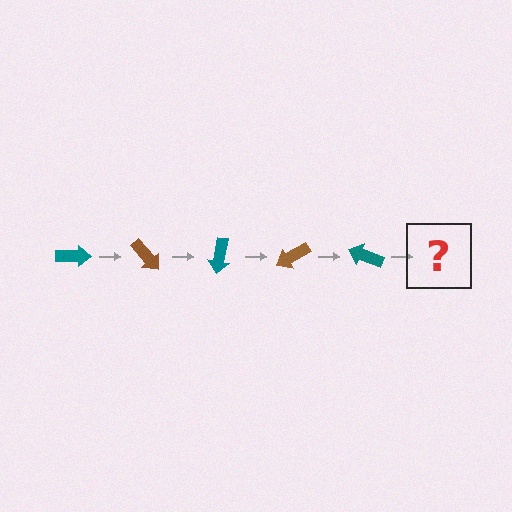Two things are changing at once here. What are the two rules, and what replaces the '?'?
The two rules are that it rotates 50 degrees each step and the color cycles through teal and brown. The '?' should be a brown arrow, rotated 250 degrees from the start.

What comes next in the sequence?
The next element should be a brown arrow, rotated 250 degrees from the start.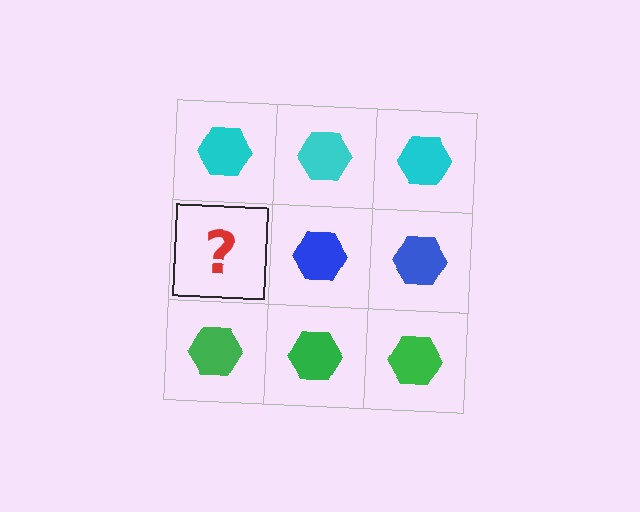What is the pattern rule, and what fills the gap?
The rule is that each row has a consistent color. The gap should be filled with a blue hexagon.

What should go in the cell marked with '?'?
The missing cell should contain a blue hexagon.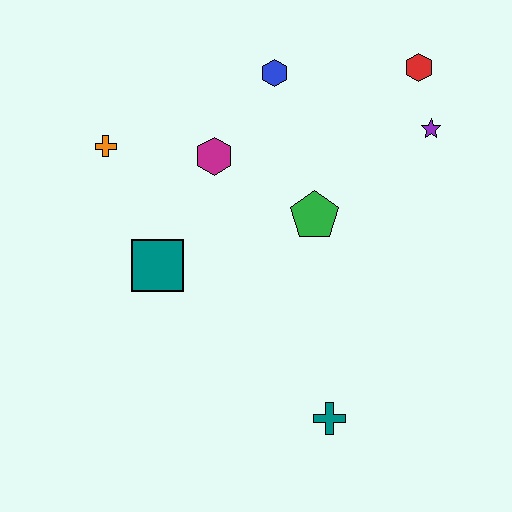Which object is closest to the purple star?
The red hexagon is closest to the purple star.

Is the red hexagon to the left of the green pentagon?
No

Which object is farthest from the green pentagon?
The orange cross is farthest from the green pentagon.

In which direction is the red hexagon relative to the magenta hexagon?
The red hexagon is to the right of the magenta hexagon.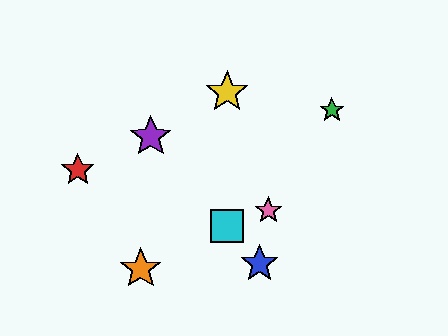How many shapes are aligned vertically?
2 shapes (the yellow star, the cyan square) are aligned vertically.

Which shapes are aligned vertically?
The yellow star, the cyan square are aligned vertically.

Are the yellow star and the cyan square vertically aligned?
Yes, both are at x≈227.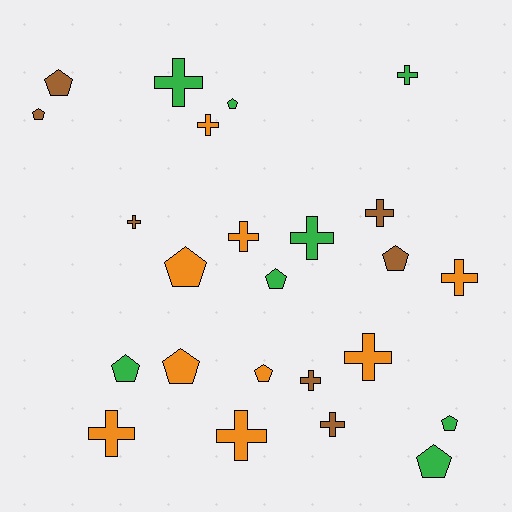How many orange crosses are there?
There are 6 orange crosses.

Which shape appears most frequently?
Cross, with 13 objects.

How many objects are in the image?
There are 24 objects.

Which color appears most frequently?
Orange, with 9 objects.